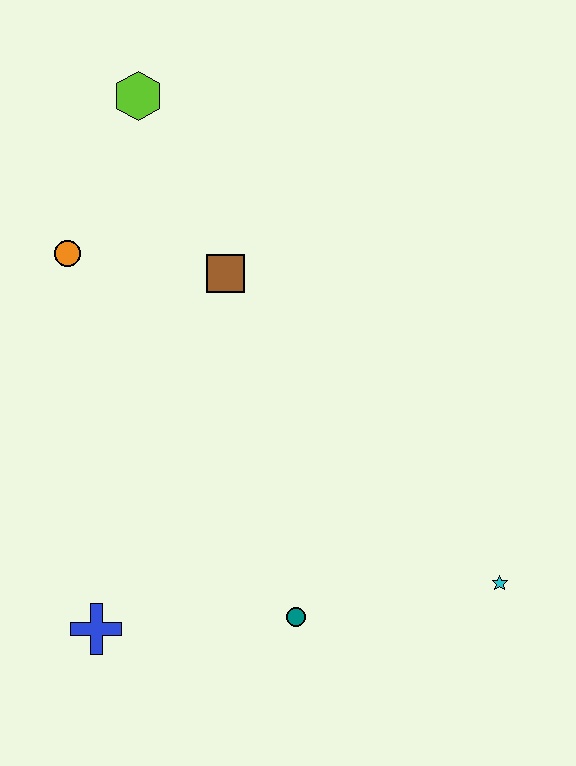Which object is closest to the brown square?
The orange circle is closest to the brown square.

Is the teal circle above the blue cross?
Yes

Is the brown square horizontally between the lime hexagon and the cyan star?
Yes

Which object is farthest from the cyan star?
The lime hexagon is farthest from the cyan star.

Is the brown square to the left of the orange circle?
No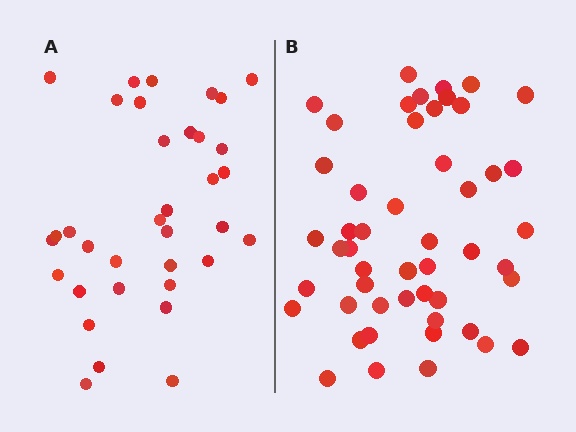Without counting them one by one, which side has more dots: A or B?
Region B (the right region) has more dots.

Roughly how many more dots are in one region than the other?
Region B has approximately 15 more dots than region A.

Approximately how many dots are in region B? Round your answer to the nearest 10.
About 50 dots.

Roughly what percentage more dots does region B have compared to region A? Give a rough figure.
About 45% more.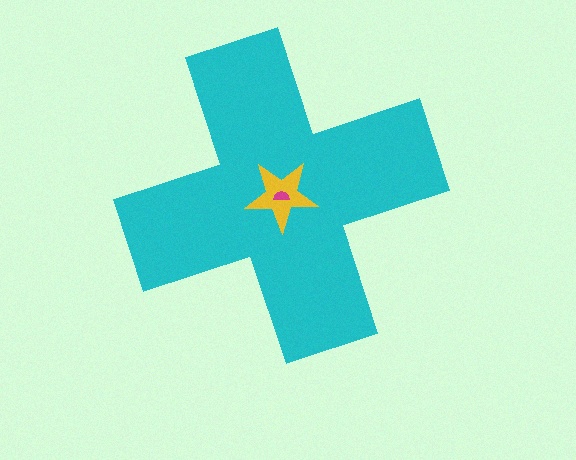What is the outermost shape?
The cyan cross.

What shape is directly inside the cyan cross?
The yellow star.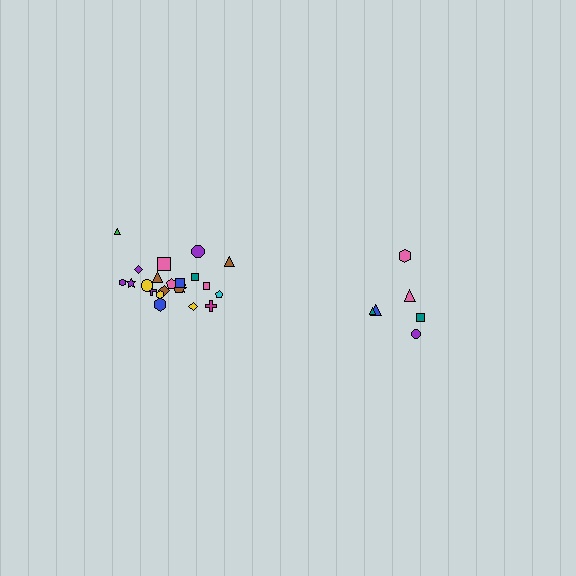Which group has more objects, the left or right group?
The left group.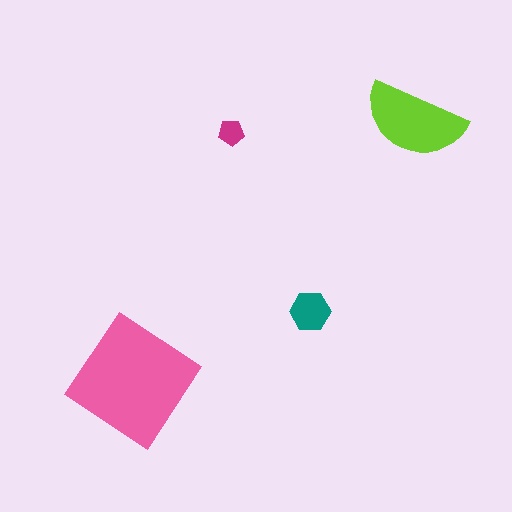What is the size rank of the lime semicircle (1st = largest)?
2nd.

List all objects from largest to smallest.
The pink diamond, the lime semicircle, the teal hexagon, the magenta pentagon.